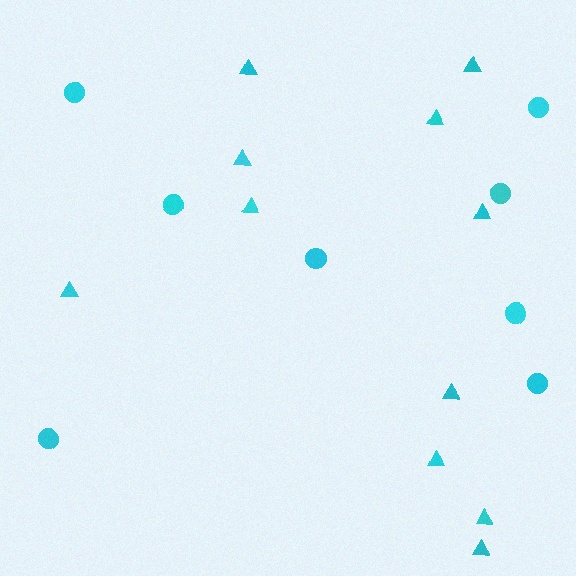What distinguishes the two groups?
There are 2 groups: one group of circles (8) and one group of triangles (11).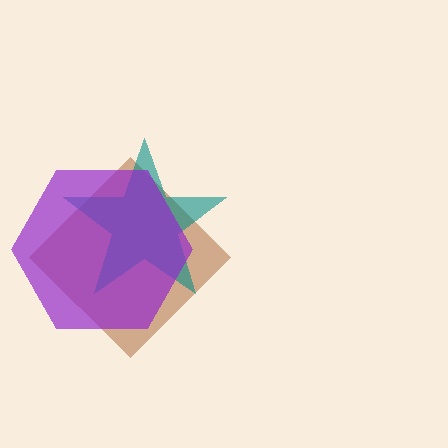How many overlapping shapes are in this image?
There are 3 overlapping shapes in the image.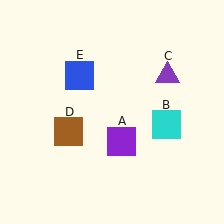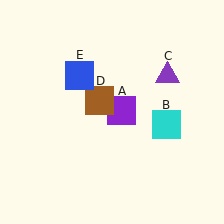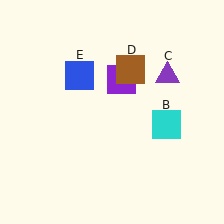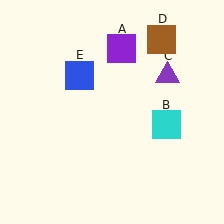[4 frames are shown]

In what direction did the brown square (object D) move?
The brown square (object D) moved up and to the right.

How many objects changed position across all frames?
2 objects changed position: purple square (object A), brown square (object D).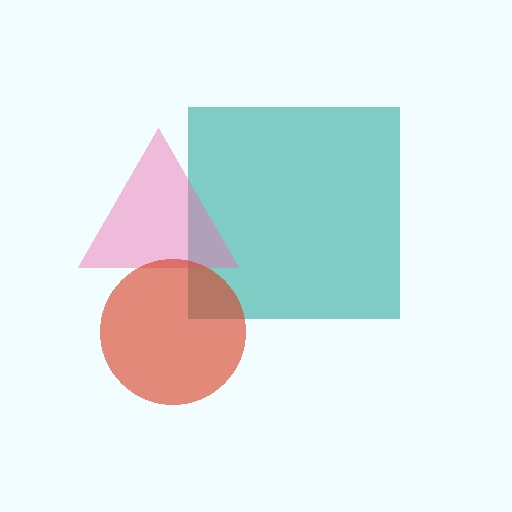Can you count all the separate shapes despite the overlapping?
Yes, there are 3 separate shapes.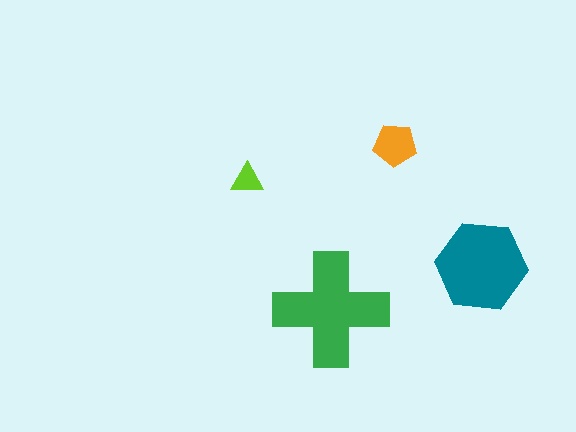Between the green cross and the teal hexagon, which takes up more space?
The green cross.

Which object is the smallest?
The lime triangle.